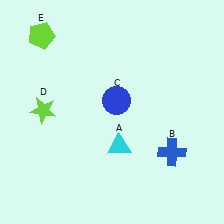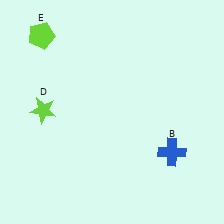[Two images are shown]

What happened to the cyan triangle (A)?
The cyan triangle (A) was removed in Image 2. It was in the bottom-right area of Image 1.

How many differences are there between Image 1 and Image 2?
There are 2 differences between the two images.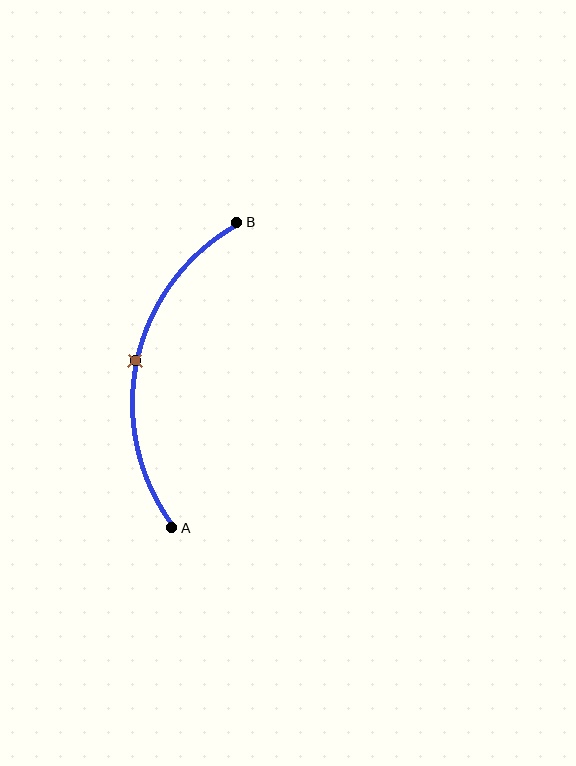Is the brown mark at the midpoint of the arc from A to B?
Yes. The brown mark lies on the arc at equal arc-length from both A and B — it is the arc midpoint.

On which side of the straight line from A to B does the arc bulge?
The arc bulges to the left of the straight line connecting A and B.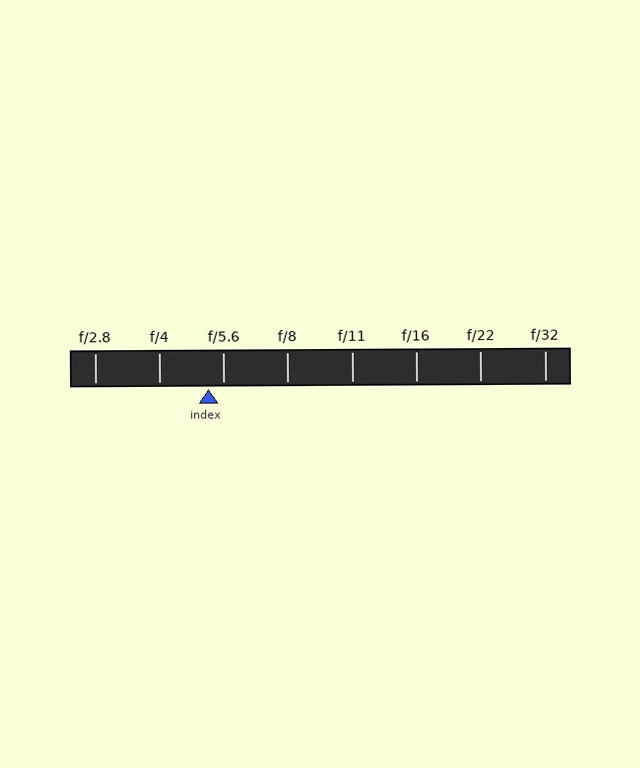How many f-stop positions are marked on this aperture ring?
There are 8 f-stop positions marked.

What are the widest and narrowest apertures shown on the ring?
The widest aperture shown is f/2.8 and the narrowest is f/32.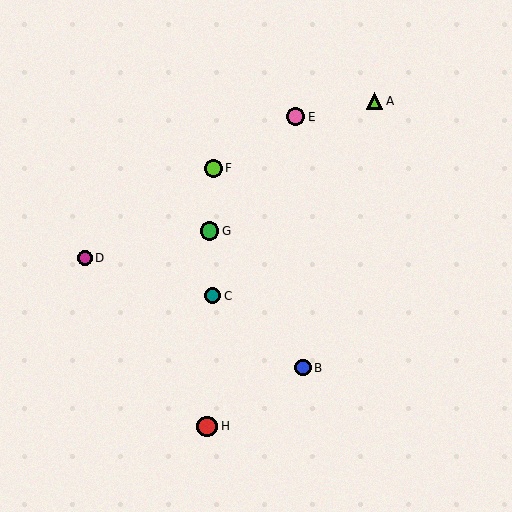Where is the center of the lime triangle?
The center of the lime triangle is at (375, 101).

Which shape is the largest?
The red circle (labeled H) is the largest.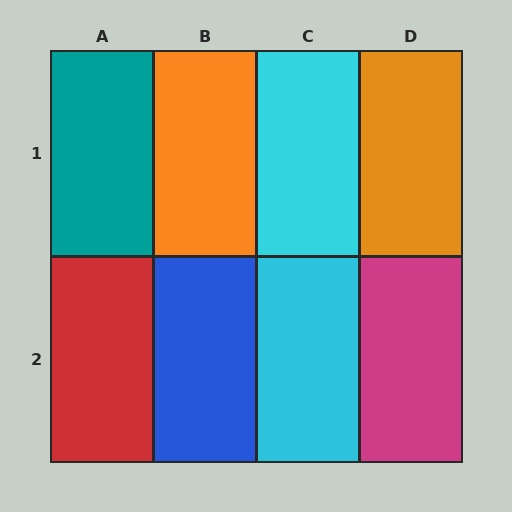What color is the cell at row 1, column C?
Cyan.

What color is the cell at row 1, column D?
Orange.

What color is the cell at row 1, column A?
Teal.